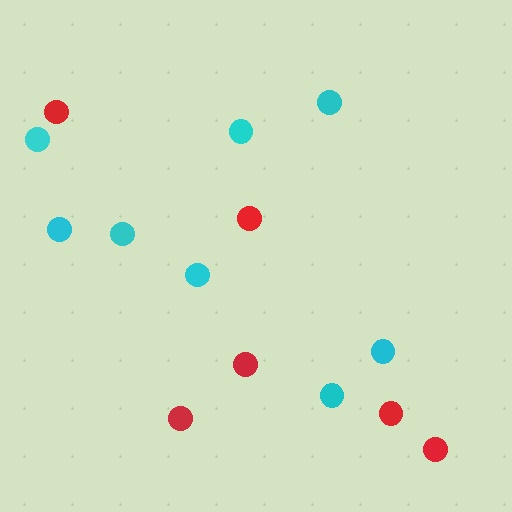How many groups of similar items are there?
There are 2 groups: one group of red circles (6) and one group of cyan circles (8).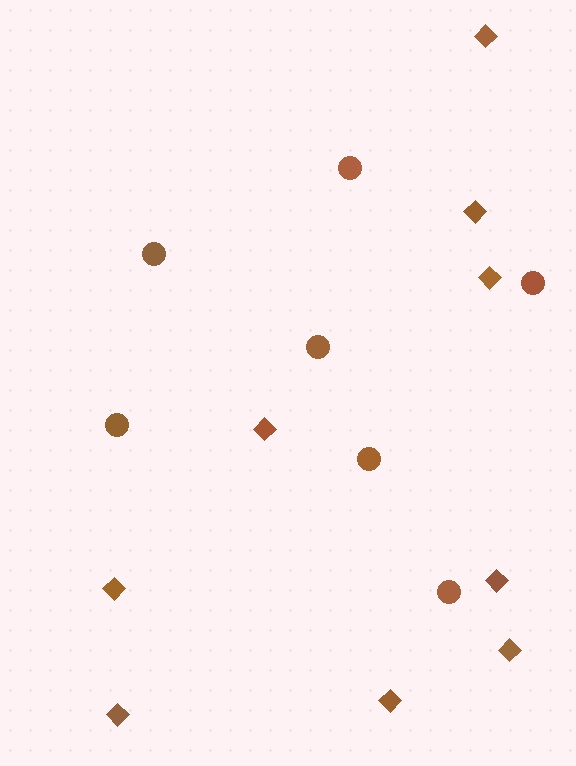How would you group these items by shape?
There are 2 groups: one group of diamonds (9) and one group of circles (7).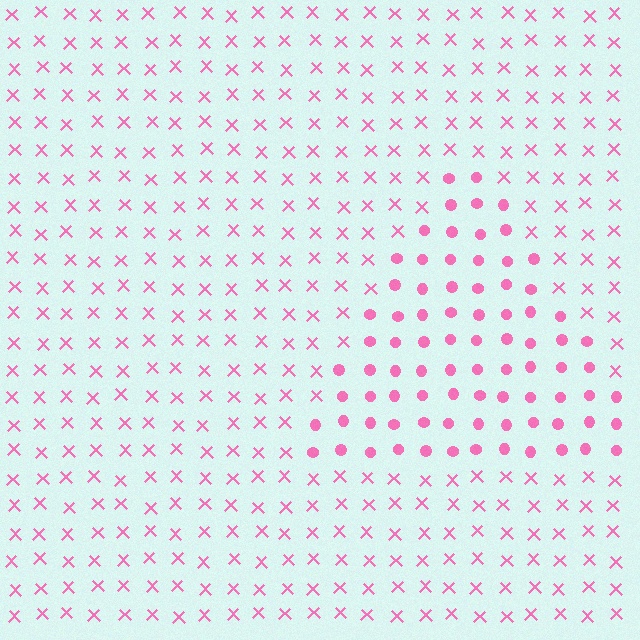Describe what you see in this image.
The image is filled with small pink elements arranged in a uniform grid. A triangle-shaped region contains circles, while the surrounding area contains X marks. The boundary is defined purely by the change in element shape.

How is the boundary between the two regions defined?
The boundary is defined by a change in element shape: circles inside vs. X marks outside. All elements share the same color and spacing.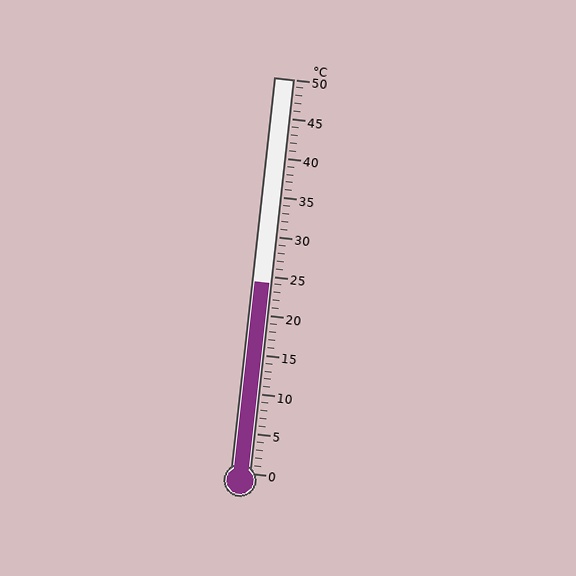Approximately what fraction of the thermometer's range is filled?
The thermometer is filled to approximately 50% of its range.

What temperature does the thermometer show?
The thermometer shows approximately 24°C.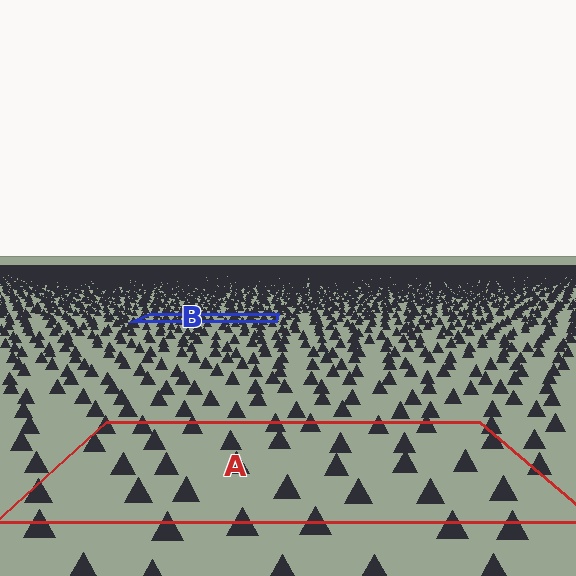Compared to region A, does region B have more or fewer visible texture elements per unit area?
Region B has more texture elements per unit area — they are packed more densely because it is farther away.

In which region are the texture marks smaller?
The texture marks are smaller in region B, because it is farther away.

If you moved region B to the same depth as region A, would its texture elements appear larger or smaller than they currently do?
They would appear larger. At a closer depth, the same texture elements are projected at a bigger on-screen size.